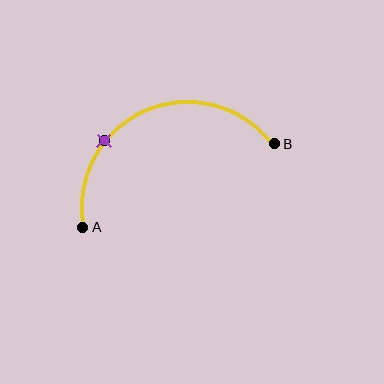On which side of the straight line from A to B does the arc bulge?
The arc bulges above the straight line connecting A and B.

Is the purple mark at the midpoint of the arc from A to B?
No. The purple mark lies on the arc but is closer to endpoint A. The arc midpoint would be at the point on the curve equidistant along the arc from both A and B.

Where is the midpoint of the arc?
The arc midpoint is the point on the curve farthest from the straight line joining A and B. It sits above that line.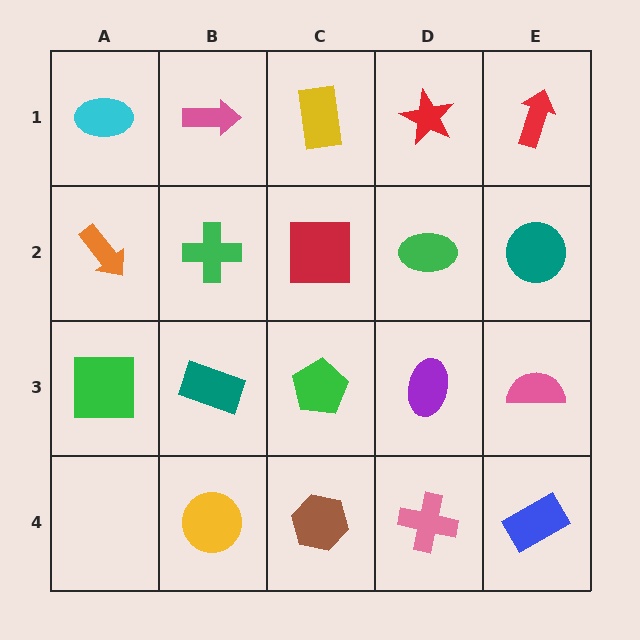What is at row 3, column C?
A green pentagon.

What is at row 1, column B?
A pink arrow.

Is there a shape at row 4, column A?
No, that cell is empty.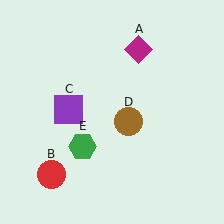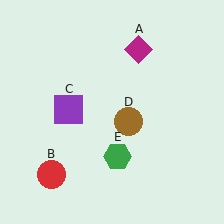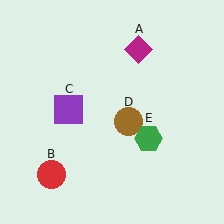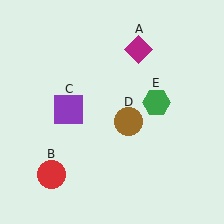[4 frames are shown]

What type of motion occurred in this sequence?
The green hexagon (object E) rotated counterclockwise around the center of the scene.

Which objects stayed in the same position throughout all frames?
Magenta diamond (object A) and red circle (object B) and purple square (object C) and brown circle (object D) remained stationary.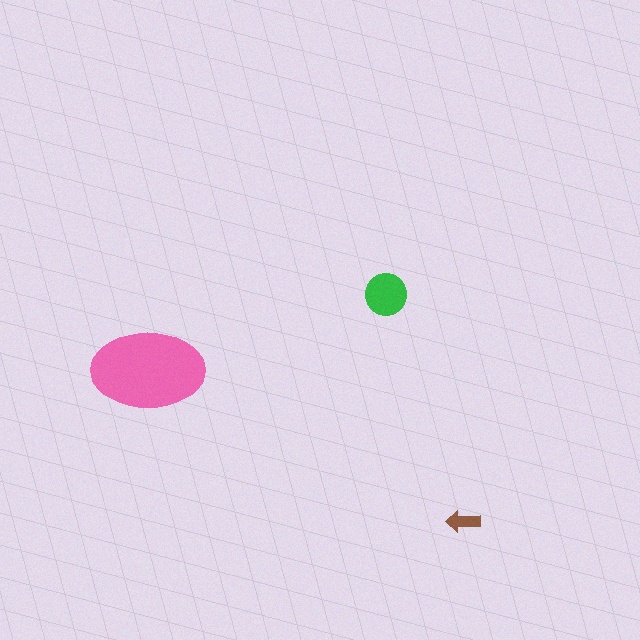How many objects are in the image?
There are 3 objects in the image.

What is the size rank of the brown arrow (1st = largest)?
3rd.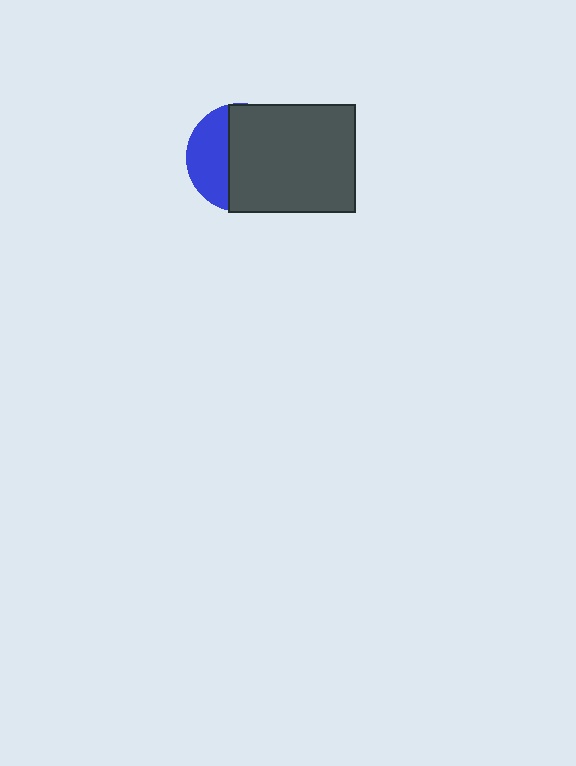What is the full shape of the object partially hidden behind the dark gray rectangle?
The partially hidden object is a blue circle.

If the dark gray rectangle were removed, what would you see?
You would see the complete blue circle.